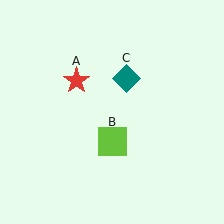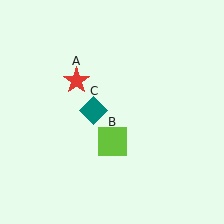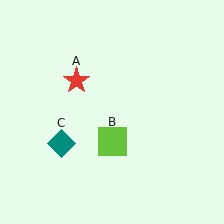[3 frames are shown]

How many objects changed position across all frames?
1 object changed position: teal diamond (object C).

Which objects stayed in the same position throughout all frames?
Red star (object A) and lime square (object B) remained stationary.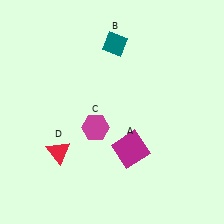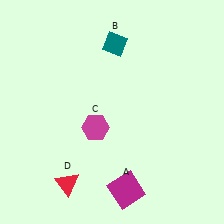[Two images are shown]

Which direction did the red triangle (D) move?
The red triangle (D) moved down.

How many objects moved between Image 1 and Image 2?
2 objects moved between the two images.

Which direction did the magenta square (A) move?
The magenta square (A) moved down.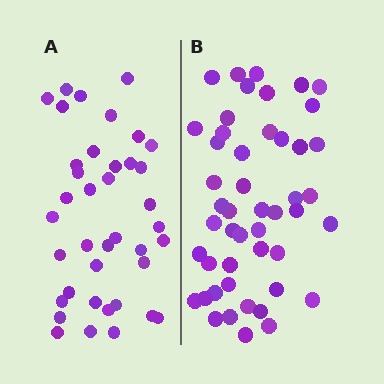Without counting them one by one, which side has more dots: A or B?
Region B (the right region) has more dots.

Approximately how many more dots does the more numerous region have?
Region B has roughly 8 or so more dots than region A.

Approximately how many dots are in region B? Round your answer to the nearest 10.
About 50 dots. (The exact count is 48, which rounds to 50.)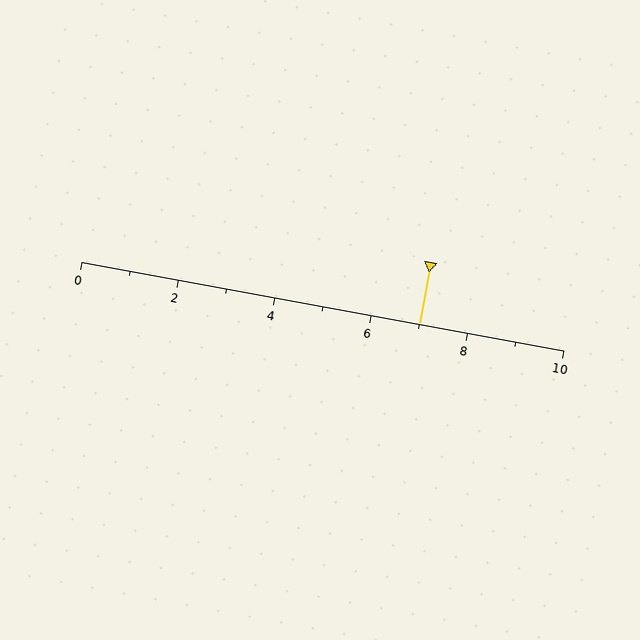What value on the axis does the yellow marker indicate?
The marker indicates approximately 7.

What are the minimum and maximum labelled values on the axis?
The axis runs from 0 to 10.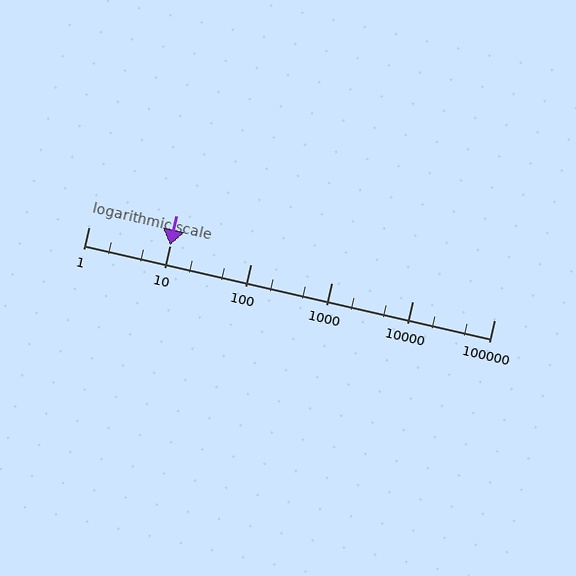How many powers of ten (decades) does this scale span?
The scale spans 5 decades, from 1 to 100000.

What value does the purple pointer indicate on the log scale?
The pointer indicates approximately 10.